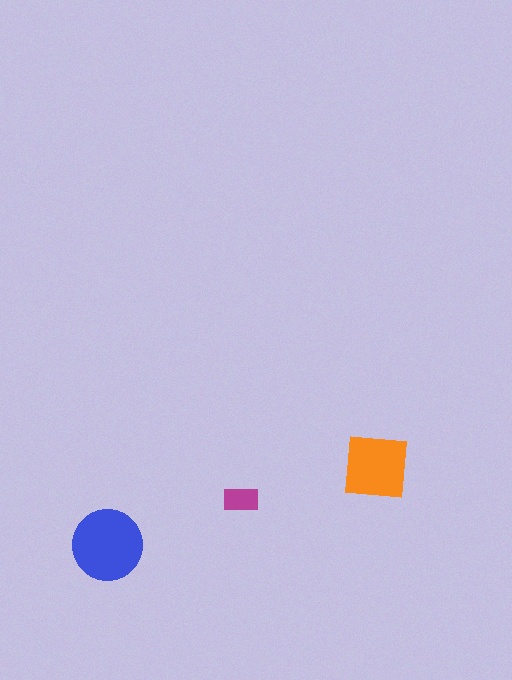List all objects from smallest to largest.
The magenta rectangle, the orange square, the blue circle.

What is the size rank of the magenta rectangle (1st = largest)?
3rd.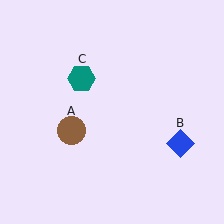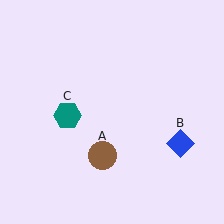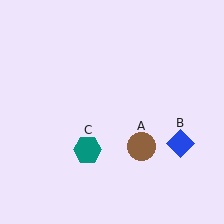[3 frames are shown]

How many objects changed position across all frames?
2 objects changed position: brown circle (object A), teal hexagon (object C).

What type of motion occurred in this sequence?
The brown circle (object A), teal hexagon (object C) rotated counterclockwise around the center of the scene.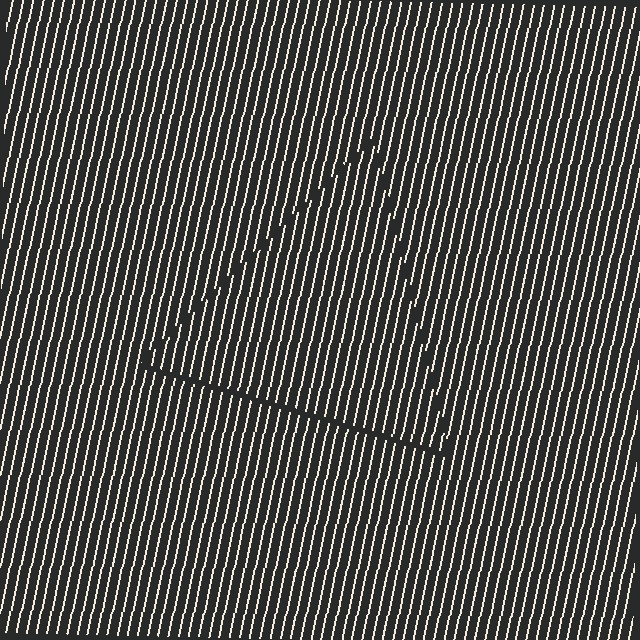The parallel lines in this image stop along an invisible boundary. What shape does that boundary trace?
An illusory triangle. The interior of the shape contains the same grating, shifted by half a period — the contour is defined by the phase discontinuity where line-ends from the inner and outer gratings abut.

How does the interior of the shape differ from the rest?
The interior of the shape contains the same grating, shifted by half a period — the contour is defined by the phase discontinuity where line-ends from the inner and outer gratings abut.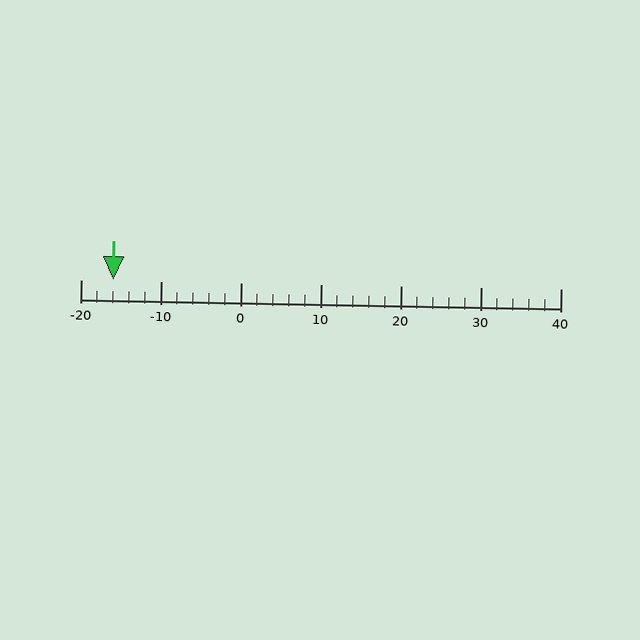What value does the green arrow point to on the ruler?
The green arrow points to approximately -16.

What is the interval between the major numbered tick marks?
The major tick marks are spaced 10 units apart.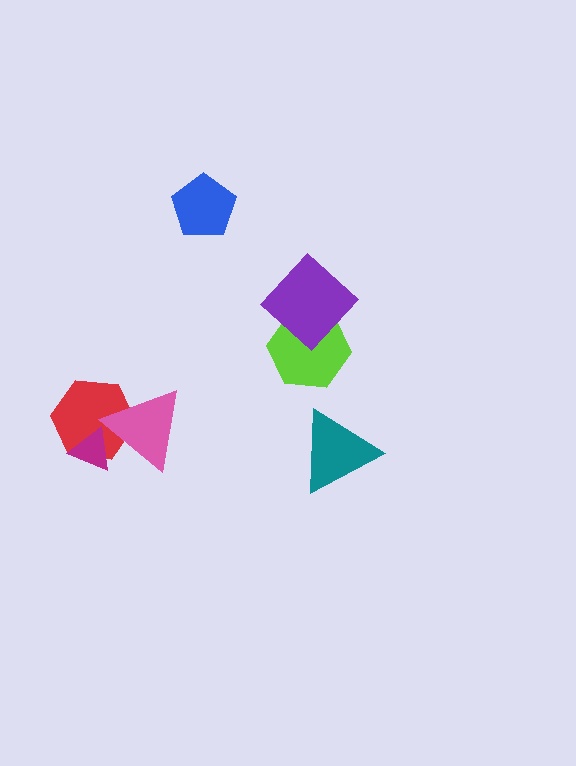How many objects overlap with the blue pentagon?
0 objects overlap with the blue pentagon.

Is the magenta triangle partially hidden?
Yes, it is partially covered by another shape.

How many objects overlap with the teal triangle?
0 objects overlap with the teal triangle.